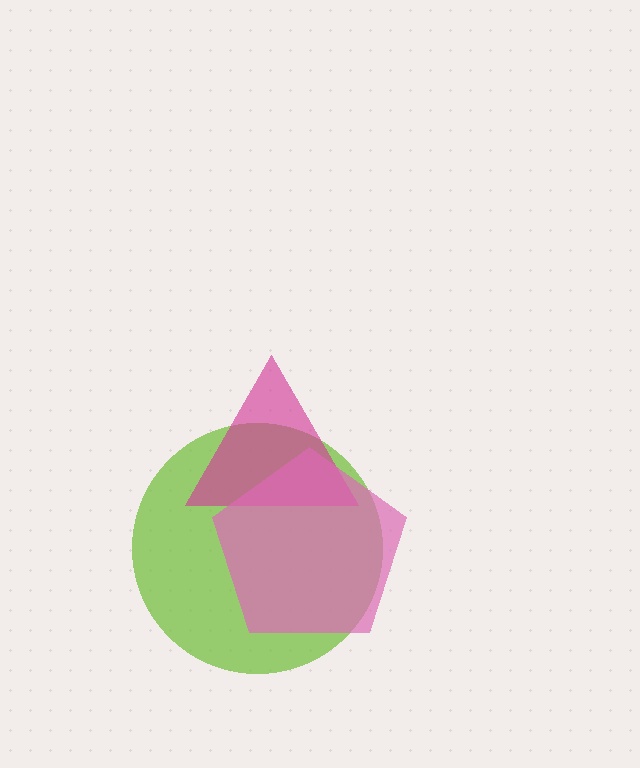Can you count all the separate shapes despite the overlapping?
Yes, there are 3 separate shapes.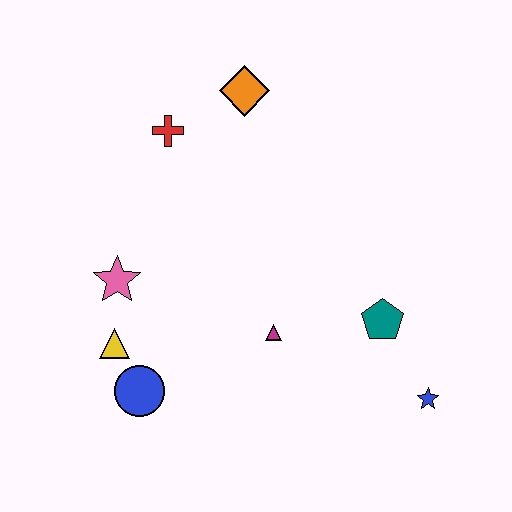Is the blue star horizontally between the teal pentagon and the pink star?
No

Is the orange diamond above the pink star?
Yes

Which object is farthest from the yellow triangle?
The blue star is farthest from the yellow triangle.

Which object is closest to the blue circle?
The yellow triangle is closest to the blue circle.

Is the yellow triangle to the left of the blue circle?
Yes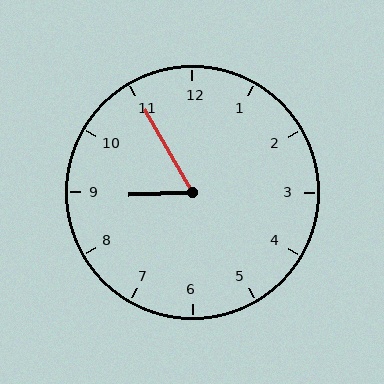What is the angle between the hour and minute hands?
Approximately 62 degrees.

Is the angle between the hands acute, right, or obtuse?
It is acute.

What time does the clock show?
8:55.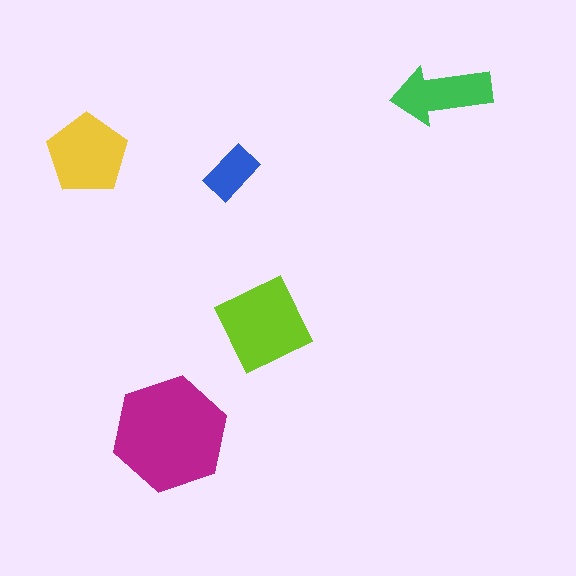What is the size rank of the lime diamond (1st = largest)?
2nd.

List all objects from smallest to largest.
The blue rectangle, the green arrow, the yellow pentagon, the lime diamond, the magenta hexagon.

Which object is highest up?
The green arrow is topmost.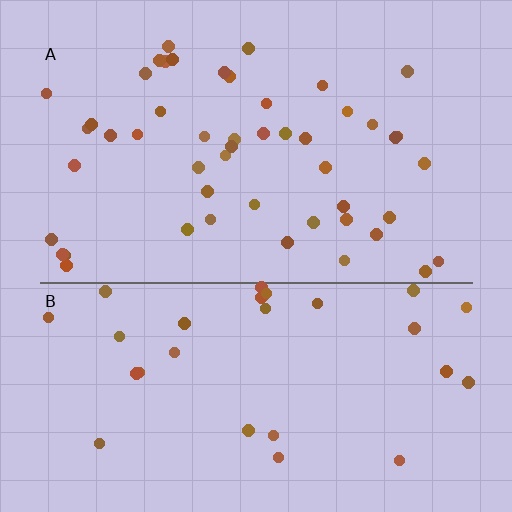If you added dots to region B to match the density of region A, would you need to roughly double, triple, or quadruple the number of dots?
Approximately double.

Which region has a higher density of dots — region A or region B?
A (the top).